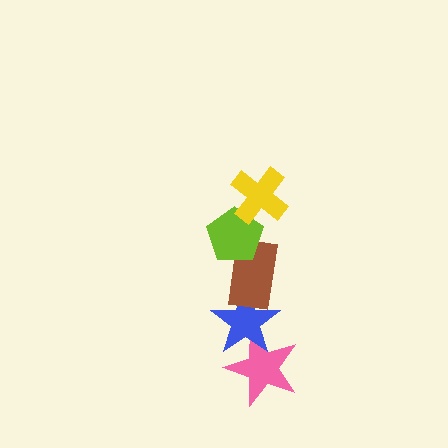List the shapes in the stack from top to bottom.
From top to bottom: the yellow cross, the lime pentagon, the brown rectangle, the blue star, the pink star.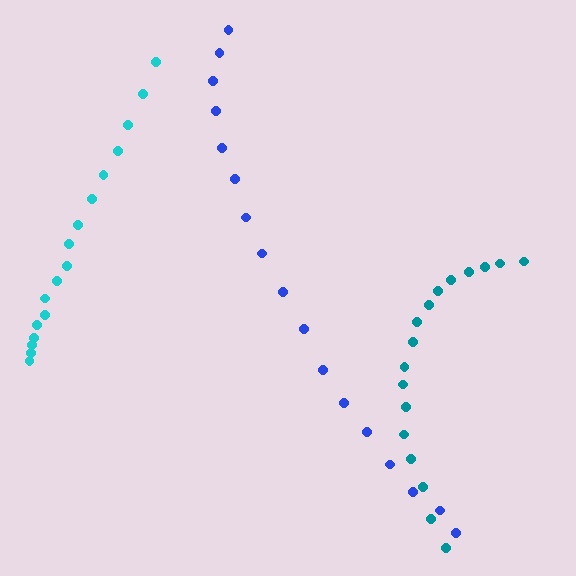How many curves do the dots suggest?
There are 3 distinct paths.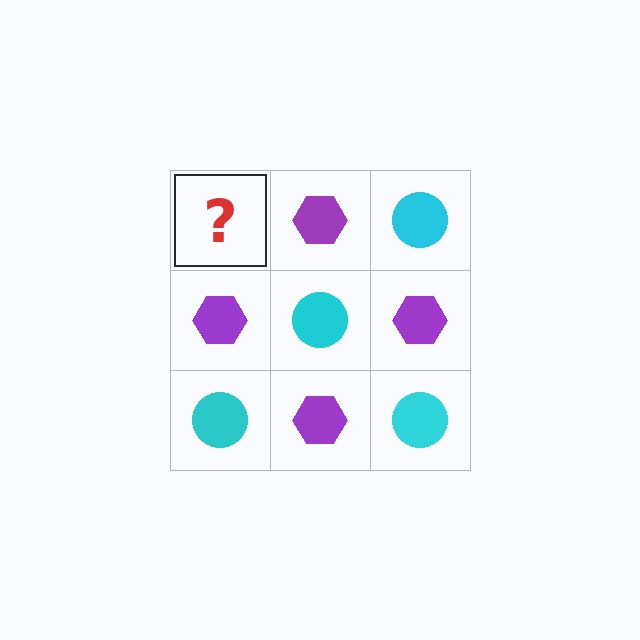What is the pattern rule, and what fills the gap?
The rule is that it alternates cyan circle and purple hexagon in a checkerboard pattern. The gap should be filled with a cyan circle.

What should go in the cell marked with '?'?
The missing cell should contain a cyan circle.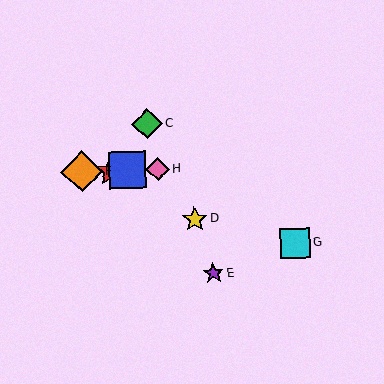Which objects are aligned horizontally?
Objects A, B, F, H are aligned horizontally.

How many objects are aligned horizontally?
4 objects (A, B, F, H) are aligned horizontally.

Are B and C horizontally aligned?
No, B is at y≈170 and C is at y≈124.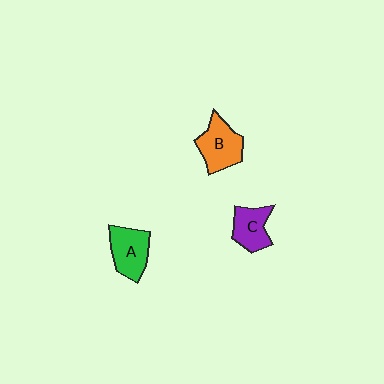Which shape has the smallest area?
Shape C (purple).